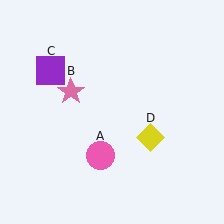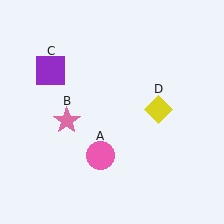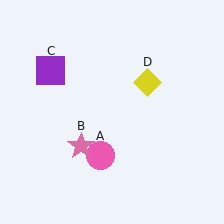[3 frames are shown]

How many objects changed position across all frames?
2 objects changed position: pink star (object B), yellow diamond (object D).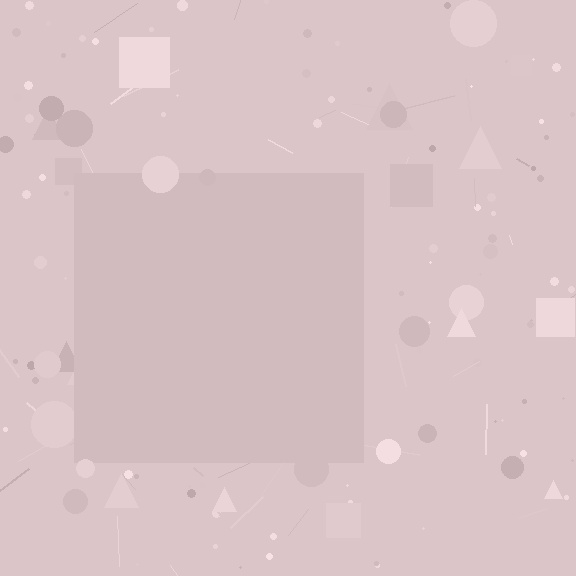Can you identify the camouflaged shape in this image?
The camouflaged shape is a square.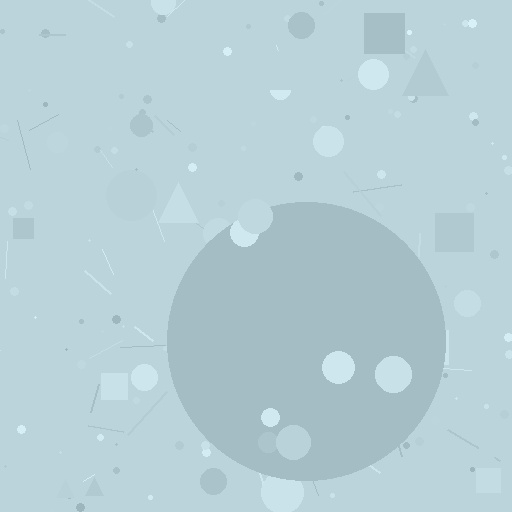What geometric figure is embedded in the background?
A circle is embedded in the background.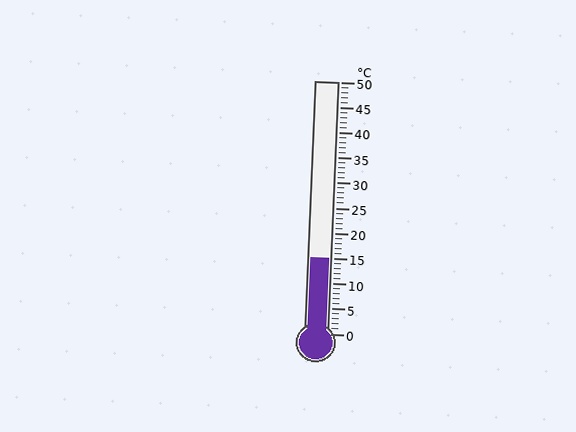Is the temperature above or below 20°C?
The temperature is below 20°C.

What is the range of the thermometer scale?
The thermometer scale ranges from 0°C to 50°C.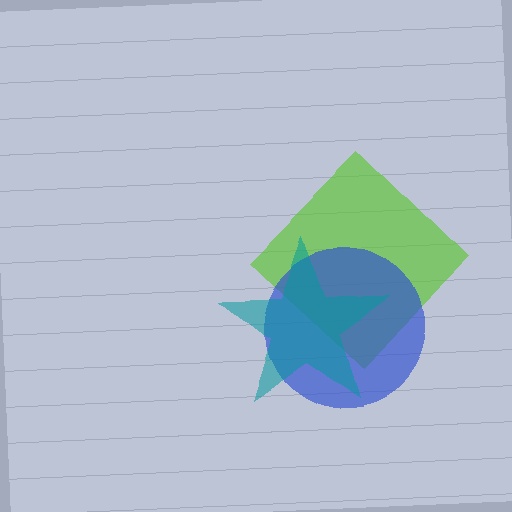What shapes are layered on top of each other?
The layered shapes are: a lime diamond, a blue circle, a teal star.